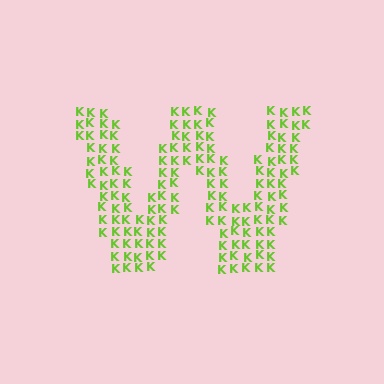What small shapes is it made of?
It is made of small letter K's.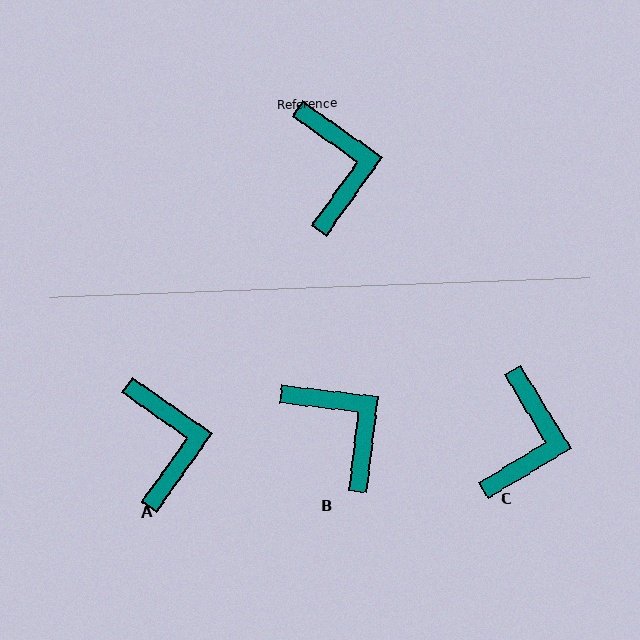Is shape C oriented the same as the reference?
No, it is off by about 24 degrees.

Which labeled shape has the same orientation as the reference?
A.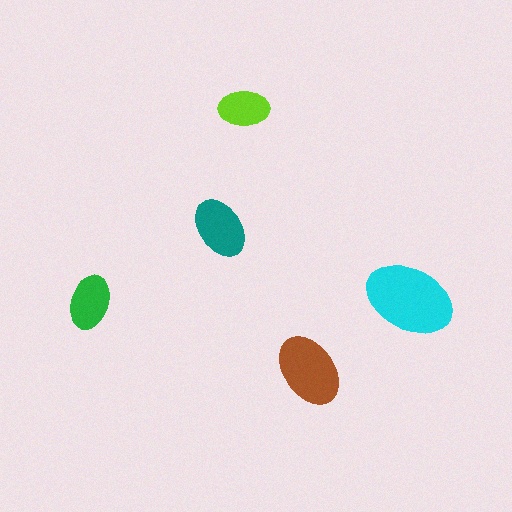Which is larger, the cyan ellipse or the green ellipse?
The cyan one.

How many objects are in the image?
There are 5 objects in the image.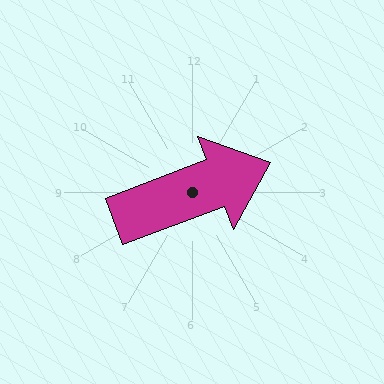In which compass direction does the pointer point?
East.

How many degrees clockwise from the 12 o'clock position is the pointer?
Approximately 69 degrees.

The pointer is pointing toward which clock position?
Roughly 2 o'clock.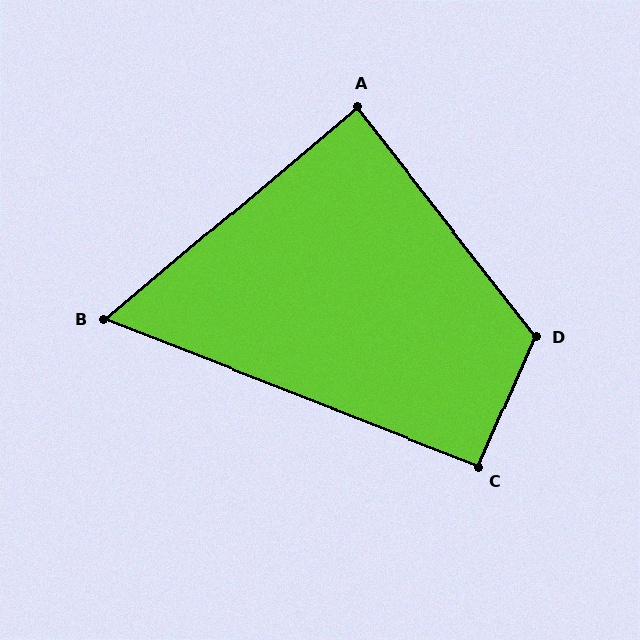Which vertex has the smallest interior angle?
B, at approximately 61 degrees.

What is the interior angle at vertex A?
Approximately 88 degrees (approximately right).